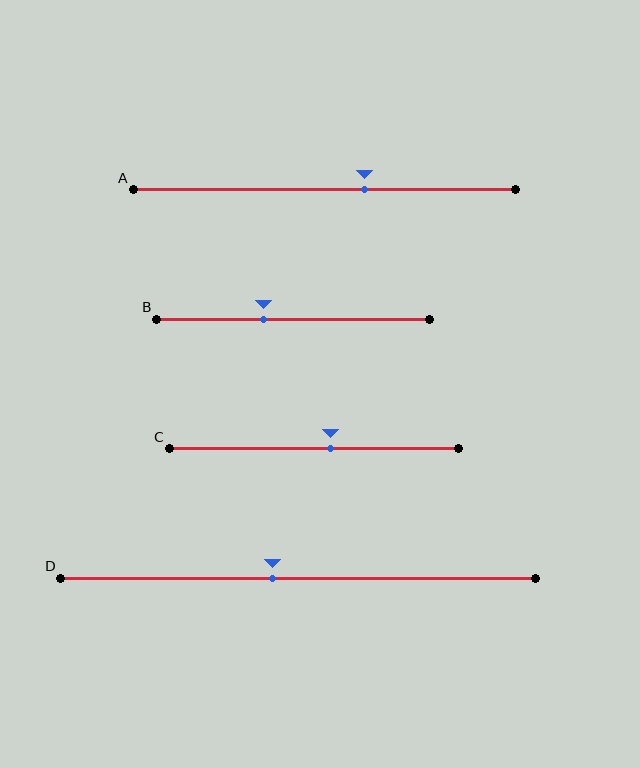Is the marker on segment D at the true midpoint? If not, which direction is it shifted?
No, the marker on segment D is shifted to the left by about 5% of the segment length.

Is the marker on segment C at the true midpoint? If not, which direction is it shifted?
No, the marker on segment C is shifted to the right by about 6% of the segment length.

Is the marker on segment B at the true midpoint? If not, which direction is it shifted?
No, the marker on segment B is shifted to the left by about 11% of the segment length.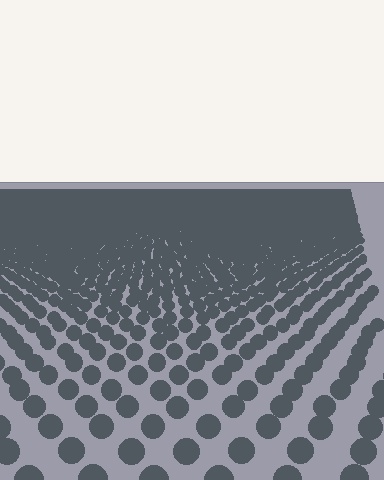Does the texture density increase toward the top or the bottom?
Density increases toward the top.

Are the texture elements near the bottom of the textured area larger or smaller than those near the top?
Larger. Near the bottom, elements are closer to the viewer and appear at a bigger on-screen size.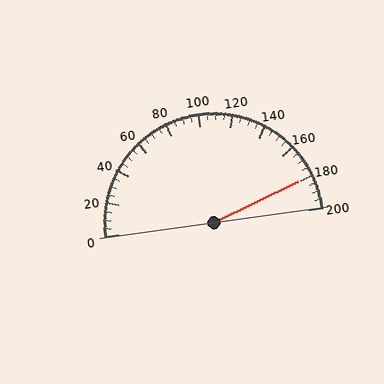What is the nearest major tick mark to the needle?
The nearest major tick mark is 180.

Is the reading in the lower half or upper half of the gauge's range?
The reading is in the upper half of the range (0 to 200).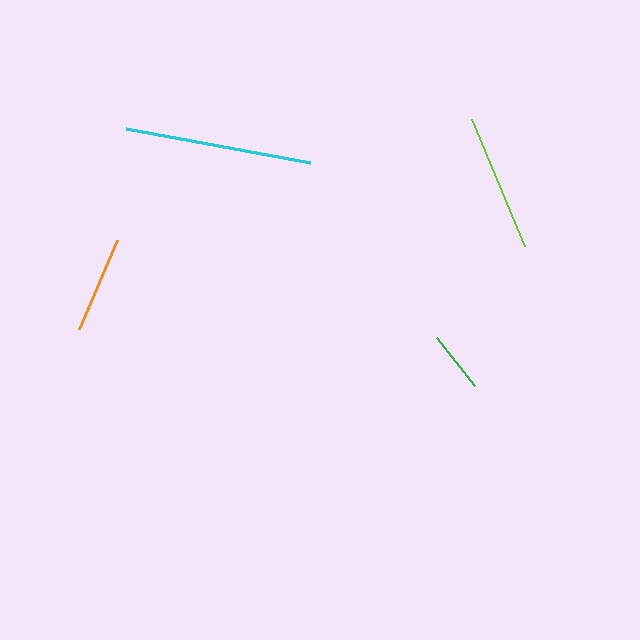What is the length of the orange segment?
The orange segment is approximately 97 pixels long.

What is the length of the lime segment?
The lime segment is approximately 137 pixels long.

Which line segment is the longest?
The cyan line is the longest at approximately 186 pixels.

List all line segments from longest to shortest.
From longest to shortest: cyan, lime, orange, green.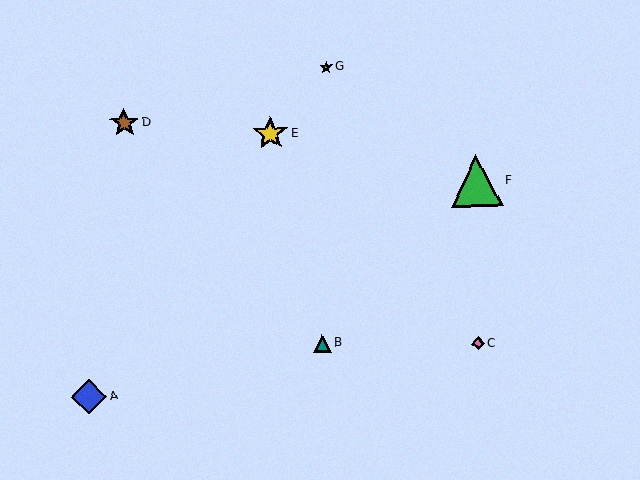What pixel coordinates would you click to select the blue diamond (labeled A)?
Click at (89, 397) to select the blue diamond A.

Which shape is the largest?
The green triangle (labeled F) is the largest.